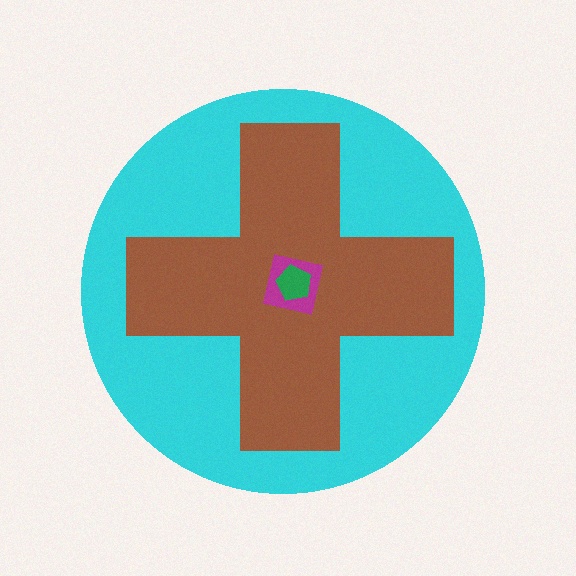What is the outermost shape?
The cyan circle.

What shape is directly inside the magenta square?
The green pentagon.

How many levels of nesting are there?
4.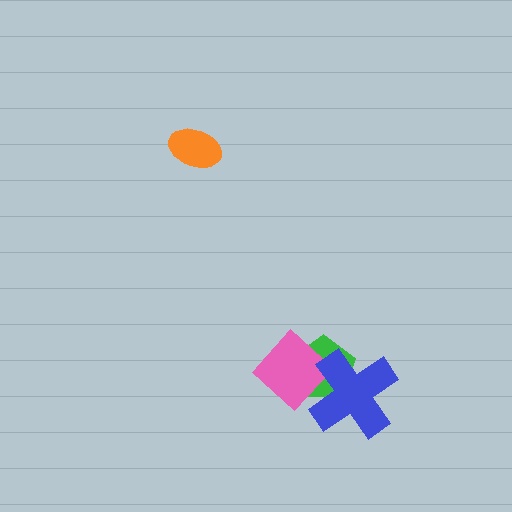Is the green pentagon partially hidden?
Yes, it is partially covered by another shape.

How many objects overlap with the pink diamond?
2 objects overlap with the pink diamond.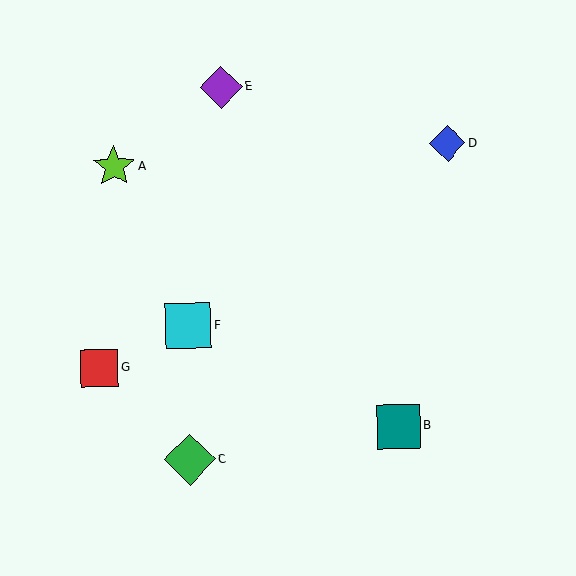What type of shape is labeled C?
Shape C is a green diamond.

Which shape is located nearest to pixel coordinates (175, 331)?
The cyan square (labeled F) at (188, 326) is nearest to that location.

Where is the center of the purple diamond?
The center of the purple diamond is at (221, 87).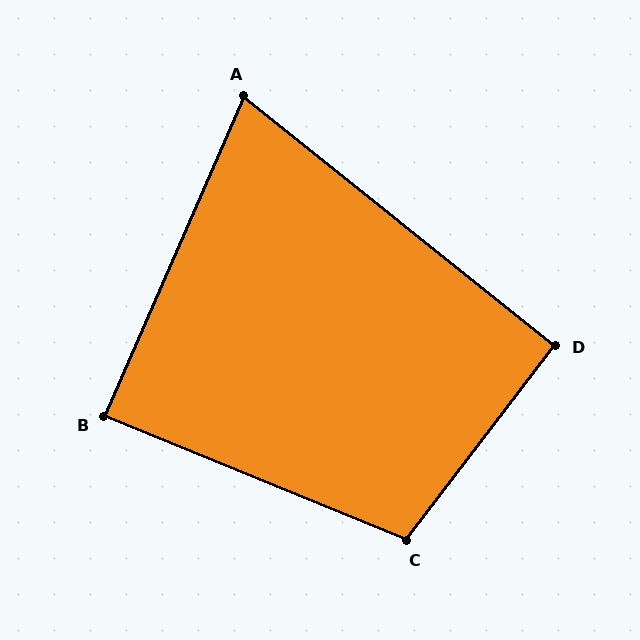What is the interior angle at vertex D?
Approximately 91 degrees (approximately right).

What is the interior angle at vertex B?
Approximately 89 degrees (approximately right).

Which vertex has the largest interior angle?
C, at approximately 105 degrees.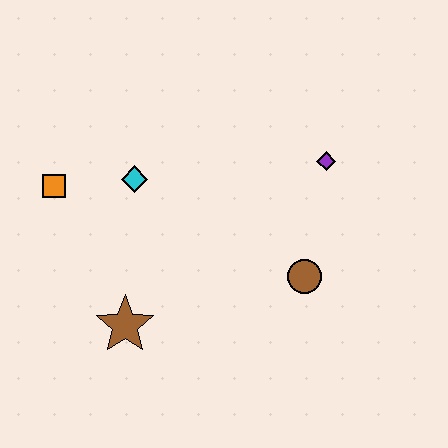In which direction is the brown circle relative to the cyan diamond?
The brown circle is to the right of the cyan diamond.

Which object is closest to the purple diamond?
The brown circle is closest to the purple diamond.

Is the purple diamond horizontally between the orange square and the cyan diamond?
No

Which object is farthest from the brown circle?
The orange square is farthest from the brown circle.